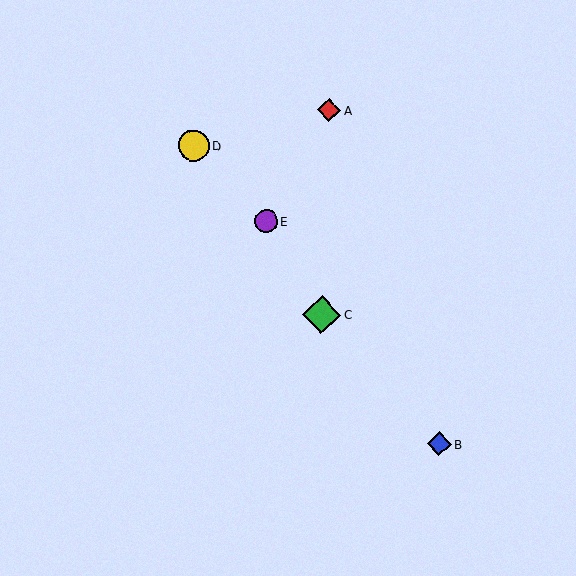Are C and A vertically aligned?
Yes, both are at x≈322.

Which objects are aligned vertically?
Objects A, C are aligned vertically.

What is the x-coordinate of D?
Object D is at x≈194.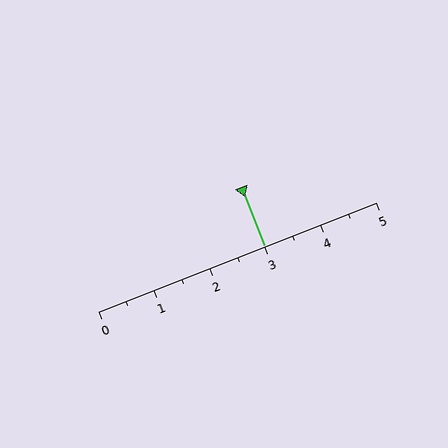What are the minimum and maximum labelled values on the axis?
The axis runs from 0 to 5.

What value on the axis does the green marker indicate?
The marker indicates approximately 3.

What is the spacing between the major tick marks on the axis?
The major ticks are spaced 1 apart.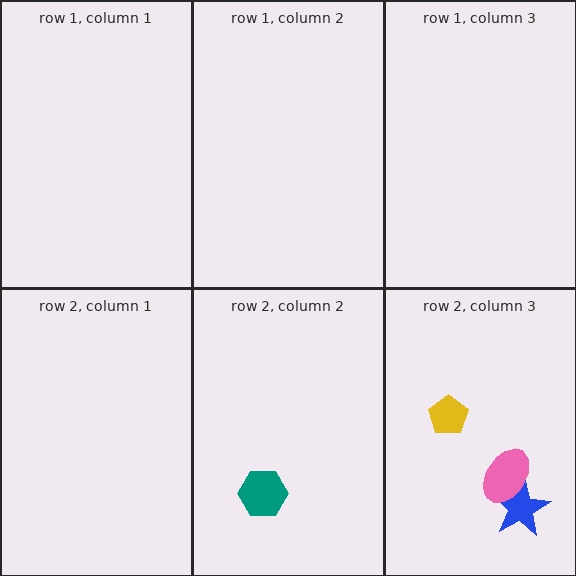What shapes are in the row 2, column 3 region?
The yellow pentagon, the blue star, the pink ellipse.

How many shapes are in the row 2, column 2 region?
1.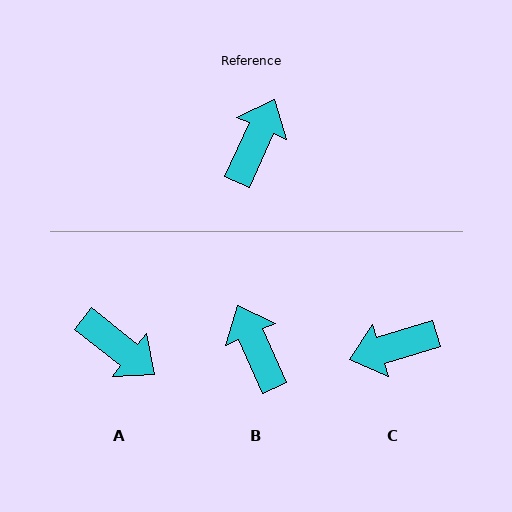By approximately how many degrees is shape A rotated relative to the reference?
Approximately 104 degrees clockwise.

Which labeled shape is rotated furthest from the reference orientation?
C, about 131 degrees away.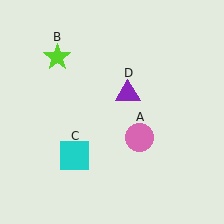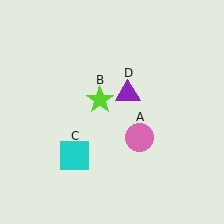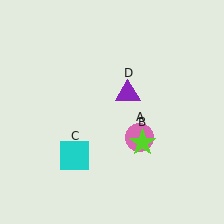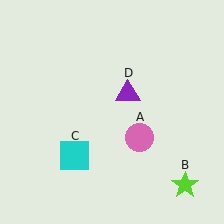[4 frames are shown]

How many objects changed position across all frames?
1 object changed position: lime star (object B).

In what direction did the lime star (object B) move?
The lime star (object B) moved down and to the right.